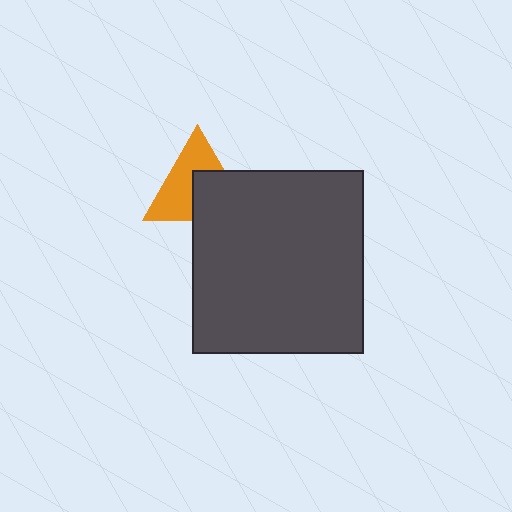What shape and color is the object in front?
The object in front is a dark gray rectangle.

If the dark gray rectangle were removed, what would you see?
You would see the complete orange triangle.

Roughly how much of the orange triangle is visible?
About half of it is visible (roughly 55%).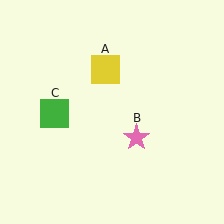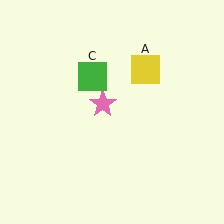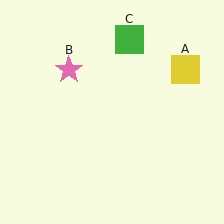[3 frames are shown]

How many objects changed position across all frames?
3 objects changed position: yellow square (object A), pink star (object B), green square (object C).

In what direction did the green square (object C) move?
The green square (object C) moved up and to the right.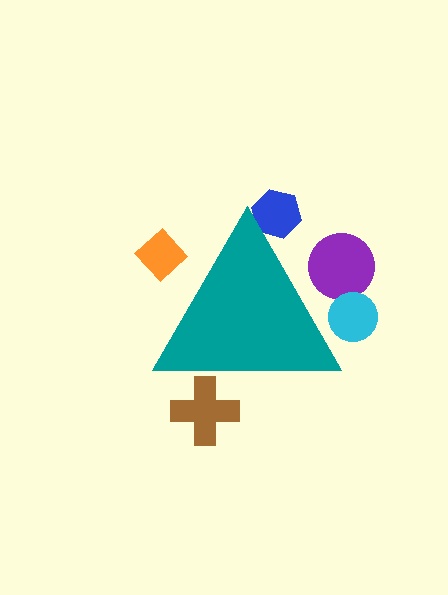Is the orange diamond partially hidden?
Yes, the orange diamond is partially hidden behind the teal triangle.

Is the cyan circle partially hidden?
Yes, the cyan circle is partially hidden behind the teal triangle.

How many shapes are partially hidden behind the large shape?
5 shapes are partially hidden.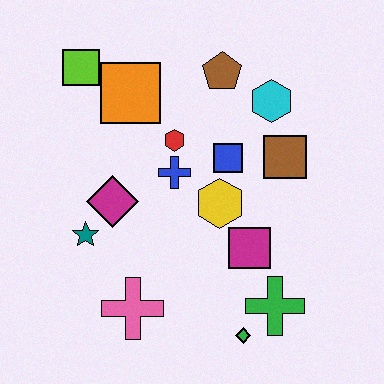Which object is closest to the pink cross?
The teal star is closest to the pink cross.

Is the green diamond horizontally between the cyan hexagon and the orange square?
Yes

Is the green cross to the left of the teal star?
No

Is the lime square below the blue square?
No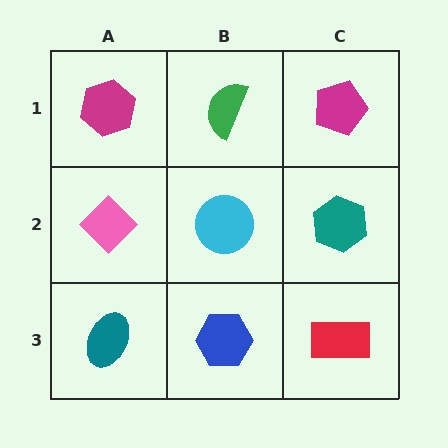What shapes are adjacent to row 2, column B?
A green semicircle (row 1, column B), a blue hexagon (row 3, column B), a pink diamond (row 2, column A), a teal hexagon (row 2, column C).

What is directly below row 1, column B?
A cyan circle.